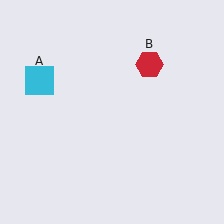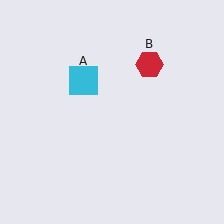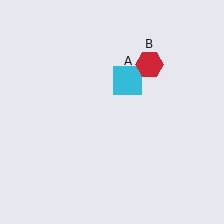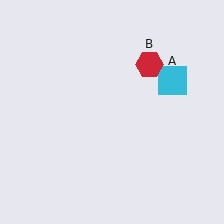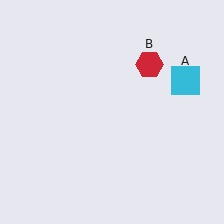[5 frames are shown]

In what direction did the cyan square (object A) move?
The cyan square (object A) moved right.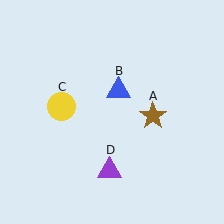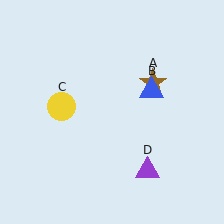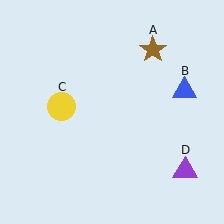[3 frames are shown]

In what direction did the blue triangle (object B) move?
The blue triangle (object B) moved right.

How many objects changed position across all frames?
3 objects changed position: brown star (object A), blue triangle (object B), purple triangle (object D).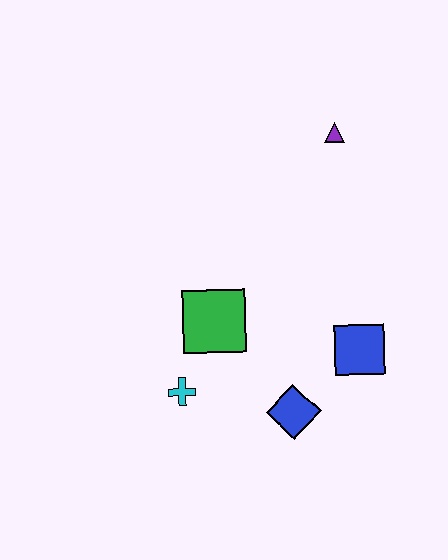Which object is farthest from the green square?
The purple triangle is farthest from the green square.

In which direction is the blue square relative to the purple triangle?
The blue square is below the purple triangle.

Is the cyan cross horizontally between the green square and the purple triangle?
No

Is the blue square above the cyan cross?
Yes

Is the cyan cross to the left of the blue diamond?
Yes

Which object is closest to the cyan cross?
The green square is closest to the cyan cross.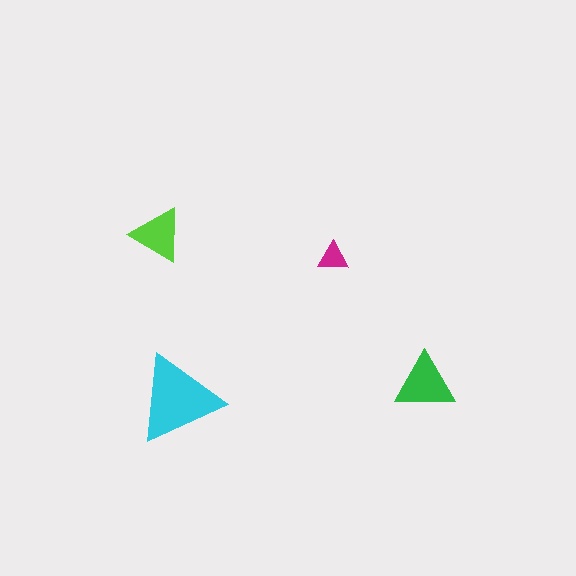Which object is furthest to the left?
The lime triangle is leftmost.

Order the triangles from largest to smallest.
the cyan one, the green one, the lime one, the magenta one.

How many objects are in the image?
There are 4 objects in the image.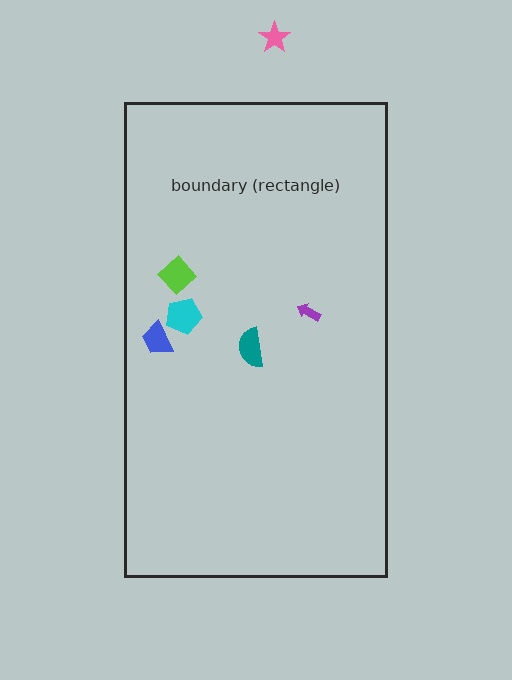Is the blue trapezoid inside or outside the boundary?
Inside.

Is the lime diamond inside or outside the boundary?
Inside.